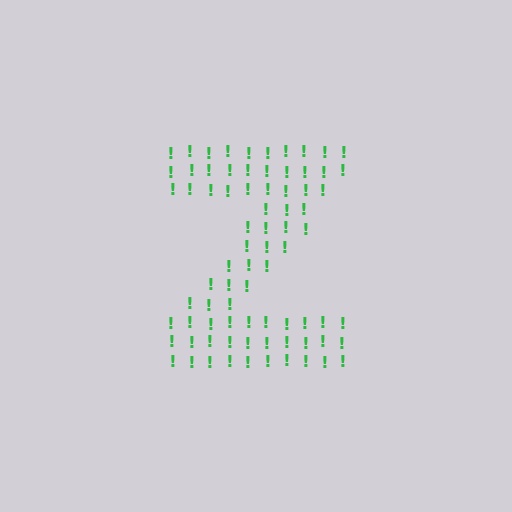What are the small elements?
The small elements are exclamation marks.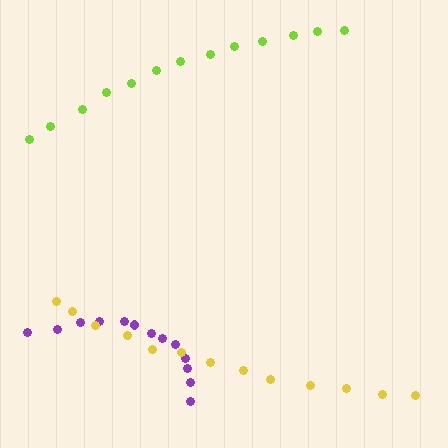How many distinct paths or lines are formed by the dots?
There are 3 distinct paths.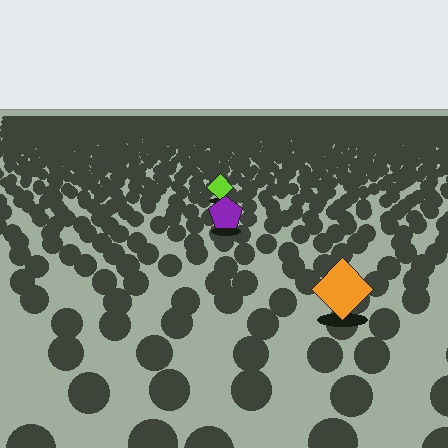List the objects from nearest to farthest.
From nearest to farthest: the orange diamond, the purple pentagon, the lime diamond.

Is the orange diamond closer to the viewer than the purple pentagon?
Yes. The orange diamond is closer — you can tell from the texture gradient: the ground texture is coarser near it.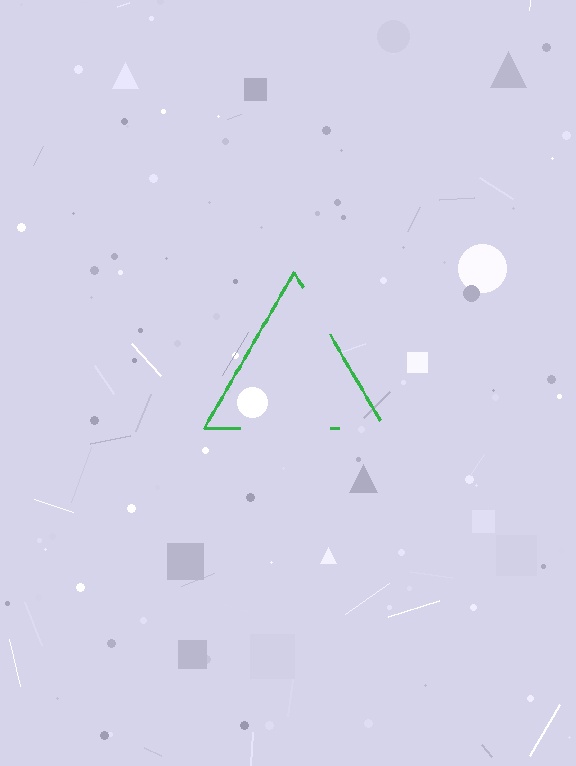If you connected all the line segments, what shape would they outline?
They would outline a triangle.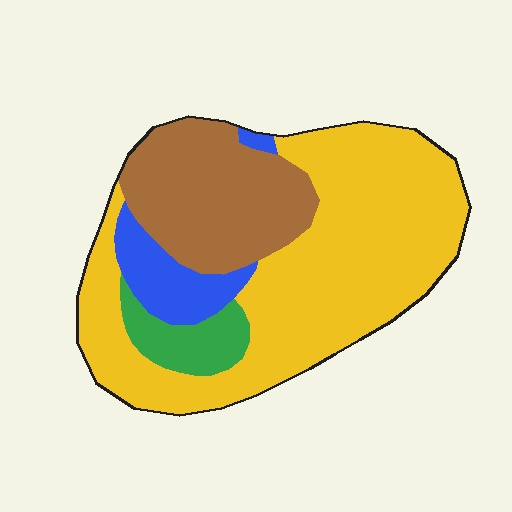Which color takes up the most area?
Yellow, at roughly 60%.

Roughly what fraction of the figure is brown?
Brown covers 25% of the figure.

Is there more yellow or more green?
Yellow.